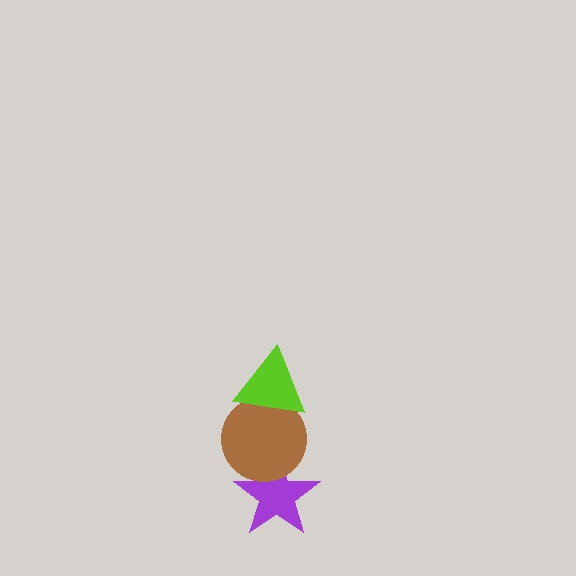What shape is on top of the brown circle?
The lime triangle is on top of the brown circle.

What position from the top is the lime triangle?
The lime triangle is 1st from the top.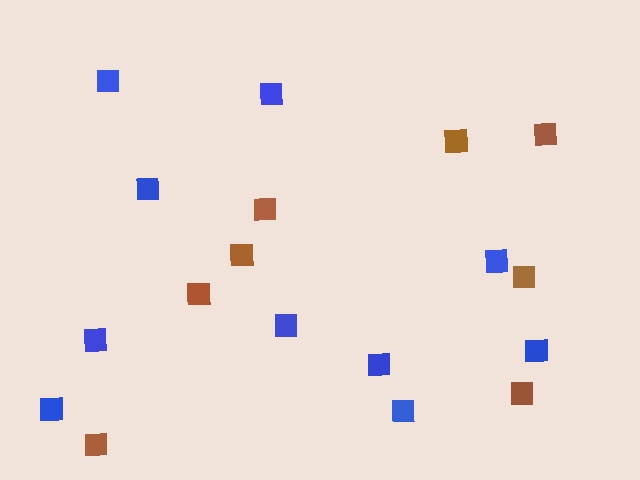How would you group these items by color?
There are 2 groups: one group of brown squares (8) and one group of blue squares (10).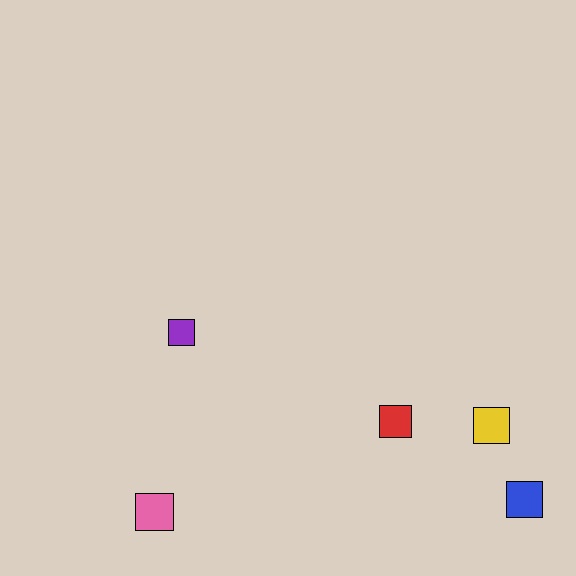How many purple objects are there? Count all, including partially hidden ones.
There is 1 purple object.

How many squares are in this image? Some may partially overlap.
There are 5 squares.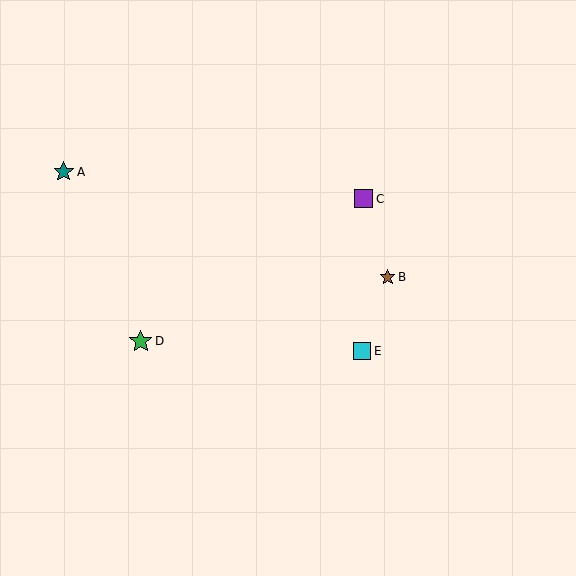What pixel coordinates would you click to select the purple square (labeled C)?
Click at (364, 199) to select the purple square C.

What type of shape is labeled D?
Shape D is a green star.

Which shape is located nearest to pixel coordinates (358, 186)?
The purple square (labeled C) at (364, 199) is nearest to that location.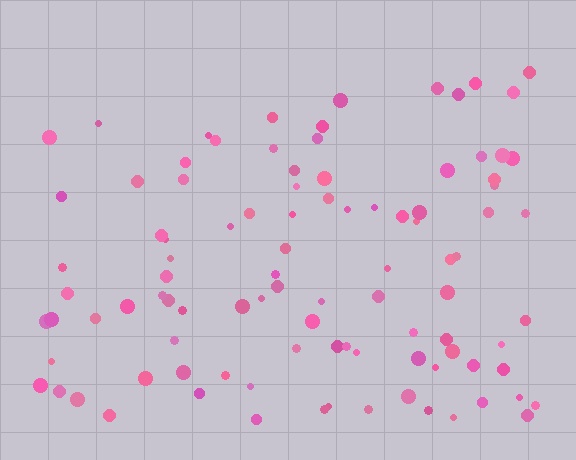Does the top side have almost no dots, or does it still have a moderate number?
Still a moderate number, just noticeably fewer than the bottom.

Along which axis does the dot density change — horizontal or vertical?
Vertical.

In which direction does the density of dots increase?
From top to bottom, with the bottom side densest.